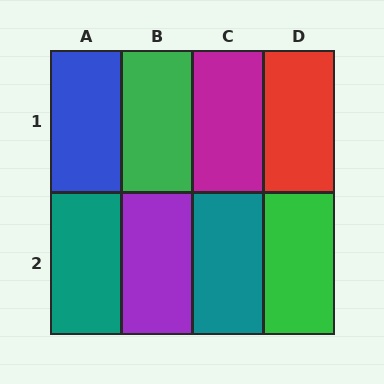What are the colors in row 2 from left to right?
Teal, purple, teal, green.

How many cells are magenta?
1 cell is magenta.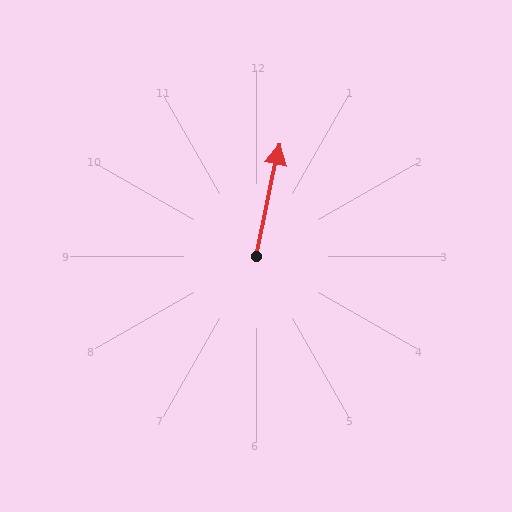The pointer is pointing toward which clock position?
Roughly 12 o'clock.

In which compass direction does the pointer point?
North.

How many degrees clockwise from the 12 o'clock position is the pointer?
Approximately 12 degrees.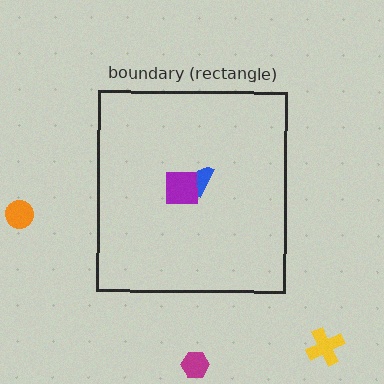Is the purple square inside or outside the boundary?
Inside.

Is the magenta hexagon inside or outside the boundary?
Outside.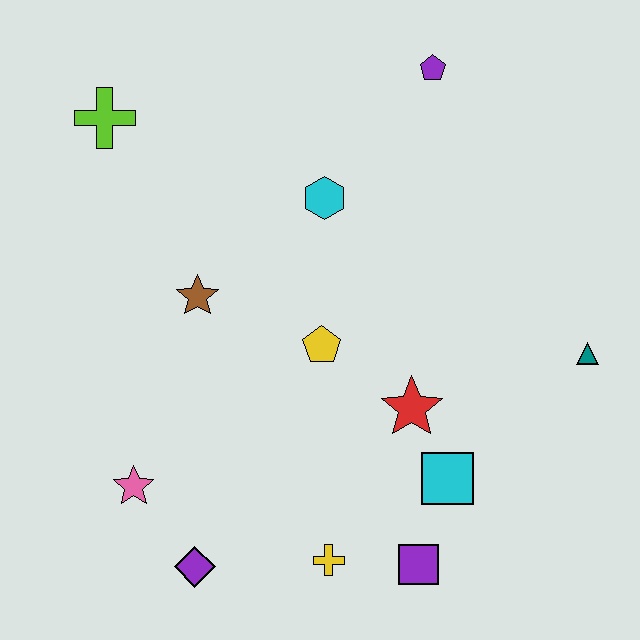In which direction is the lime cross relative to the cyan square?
The lime cross is above the cyan square.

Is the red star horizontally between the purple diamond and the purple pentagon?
Yes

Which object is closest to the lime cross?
The brown star is closest to the lime cross.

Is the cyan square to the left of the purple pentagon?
No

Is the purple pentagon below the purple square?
No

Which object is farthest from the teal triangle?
The lime cross is farthest from the teal triangle.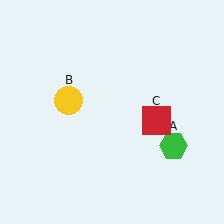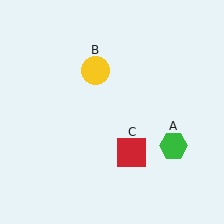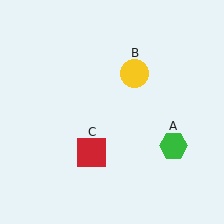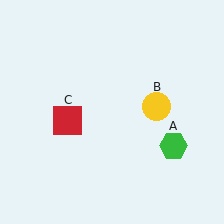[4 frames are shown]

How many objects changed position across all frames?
2 objects changed position: yellow circle (object B), red square (object C).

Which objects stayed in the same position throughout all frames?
Green hexagon (object A) remained stationary.